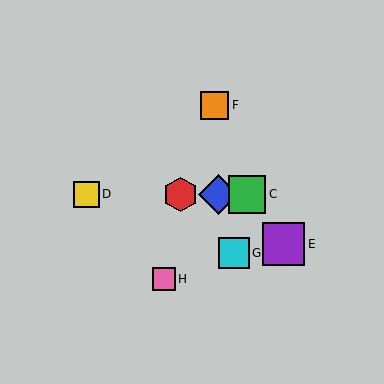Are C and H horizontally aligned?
No, C is at y≈195 and H is at y≈279.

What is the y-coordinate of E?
Object E is at y≈244.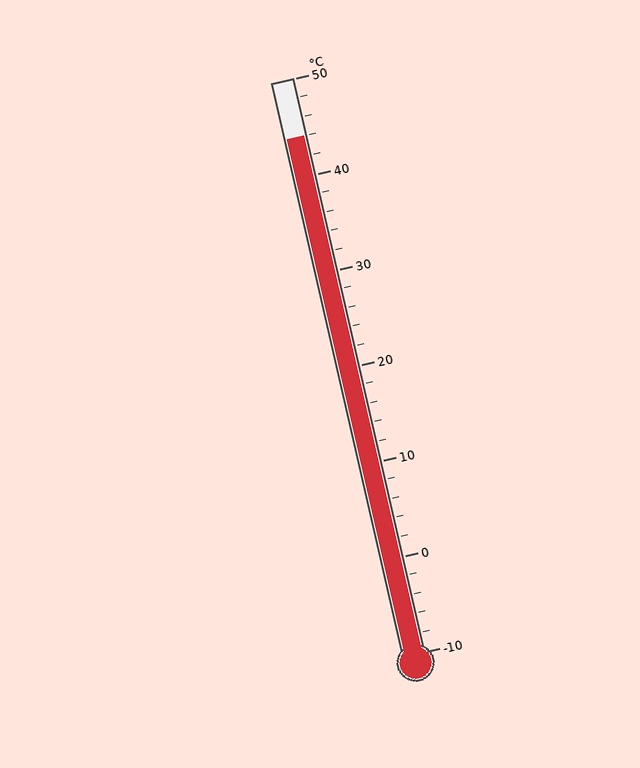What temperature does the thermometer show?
The thermometer shows approximately 44°C.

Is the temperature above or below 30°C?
The temperature is above 30°C.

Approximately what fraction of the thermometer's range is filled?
The thermometer is filled to approximately 90% of its range.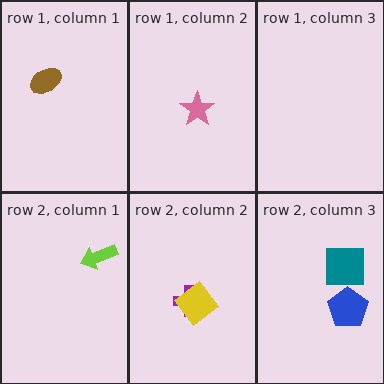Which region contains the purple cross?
The row 2, column 2 region.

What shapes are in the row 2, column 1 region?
The lime arrow.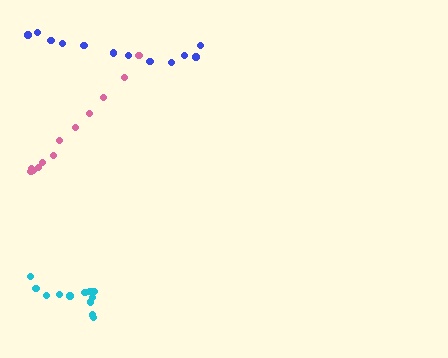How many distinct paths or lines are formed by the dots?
There are 3 distinct paths.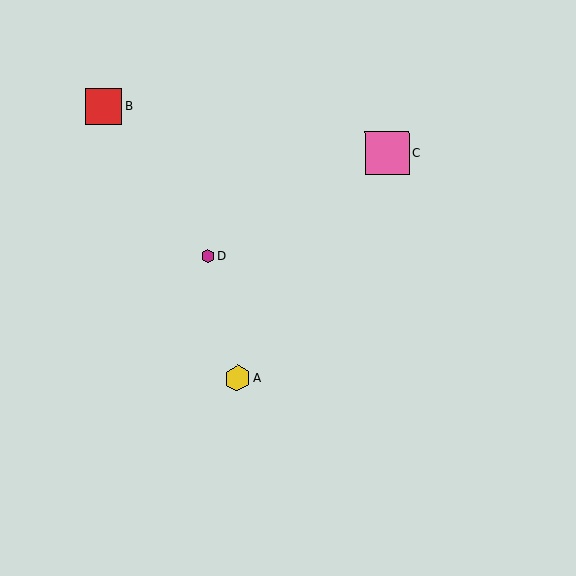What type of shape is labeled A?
Shape A is a yellow hexagon.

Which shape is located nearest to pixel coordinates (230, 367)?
The yellow hexagon (labeled A) at (237, 378) is nearest to that location.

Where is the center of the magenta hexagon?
The center of the magenta hexagon is at (208, 256).